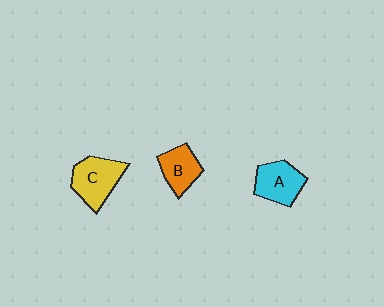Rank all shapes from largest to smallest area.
From largest to smallest: C (yellow), A (cyan), B (orange).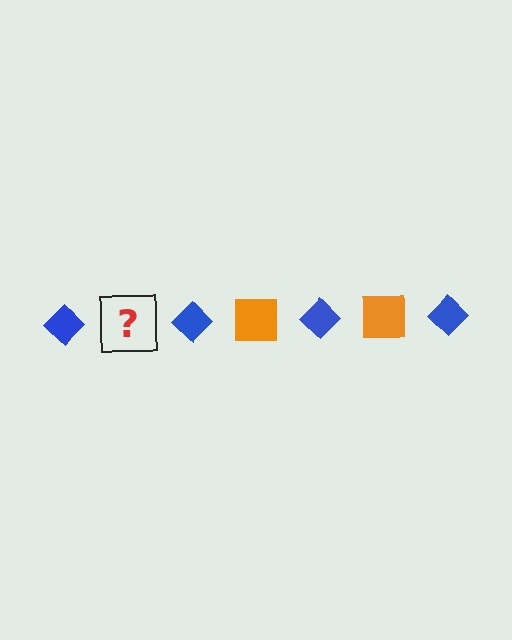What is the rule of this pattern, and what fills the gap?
The rule is that the pattern alternates between blue diamond and orange square. The gap should be filled with an orange square.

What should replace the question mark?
The question mark should be replaced with an orange square.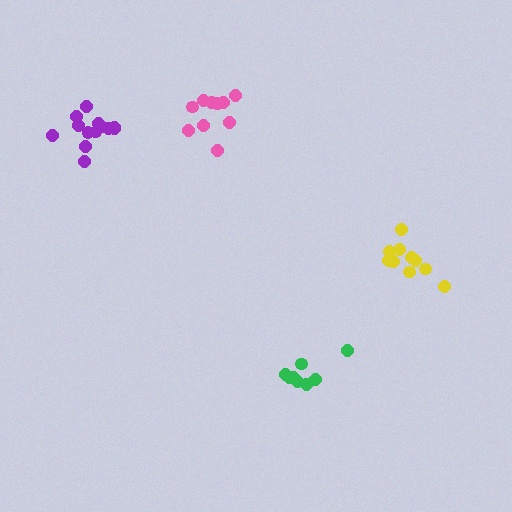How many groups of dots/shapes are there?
There are 4 groups.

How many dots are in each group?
Group 1: 10 dots, Group 2: 8 dots, Group 3: 10 dots, Group 4: 13 dots (41 total).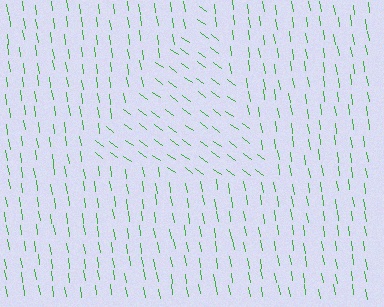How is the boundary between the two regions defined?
The boundary is defined purely by a change in line orientation (approximately 45 degrees difference). All lines are the same color and thickness.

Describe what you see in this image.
The image is filled with small green line segments. A triangle region in the image has lines oriented differently from the surrounding lines, creating a visible texture boundary.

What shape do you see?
I see a triangle.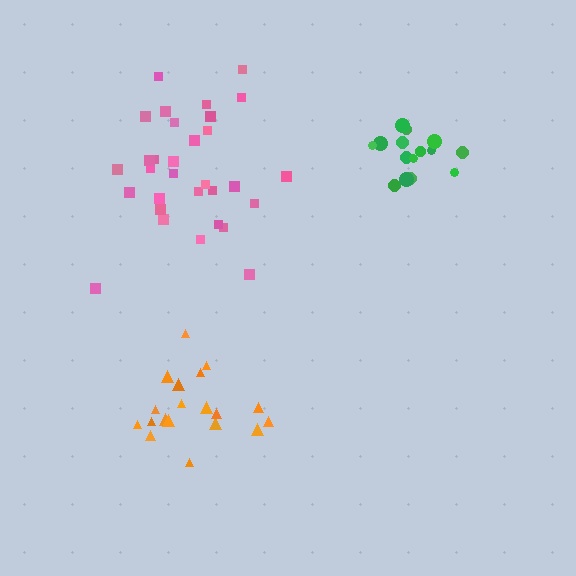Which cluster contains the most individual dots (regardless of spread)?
Pink (31).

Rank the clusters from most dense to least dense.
green, pink, orange.